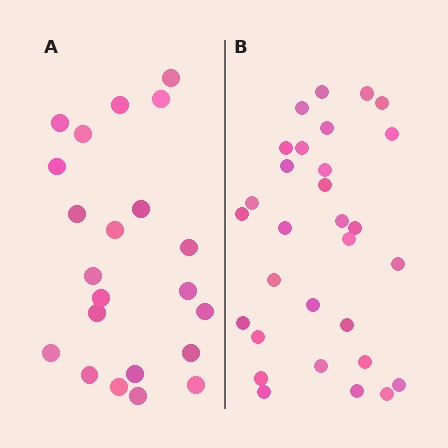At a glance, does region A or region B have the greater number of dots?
Region B (the right region) has more dots.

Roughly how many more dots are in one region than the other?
Region B has roughly 8 or so more dots than region A.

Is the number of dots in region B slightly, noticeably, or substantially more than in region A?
Region B has noticeably more, but not dramatically so. The ratio is roughly 1.4 to 1.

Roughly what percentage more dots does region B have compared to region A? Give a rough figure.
About 35% more.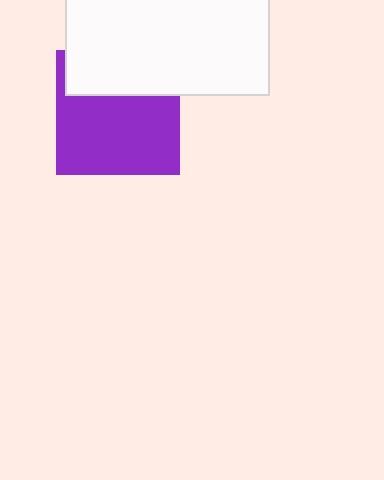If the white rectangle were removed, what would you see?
You would see the complete purple square.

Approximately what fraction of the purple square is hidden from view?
Roughly 34% of the purple square is hidden behind the white rectangle.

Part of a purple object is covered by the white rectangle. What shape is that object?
It is a square.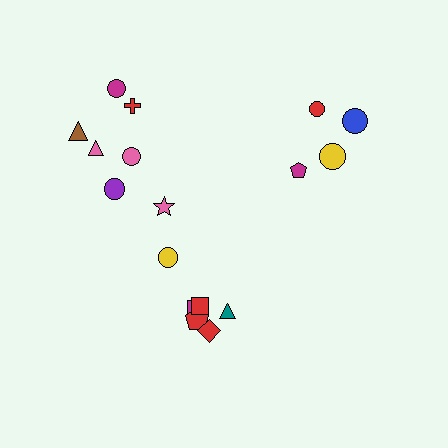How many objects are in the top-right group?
There are 4 objects.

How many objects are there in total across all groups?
There are 17 objects.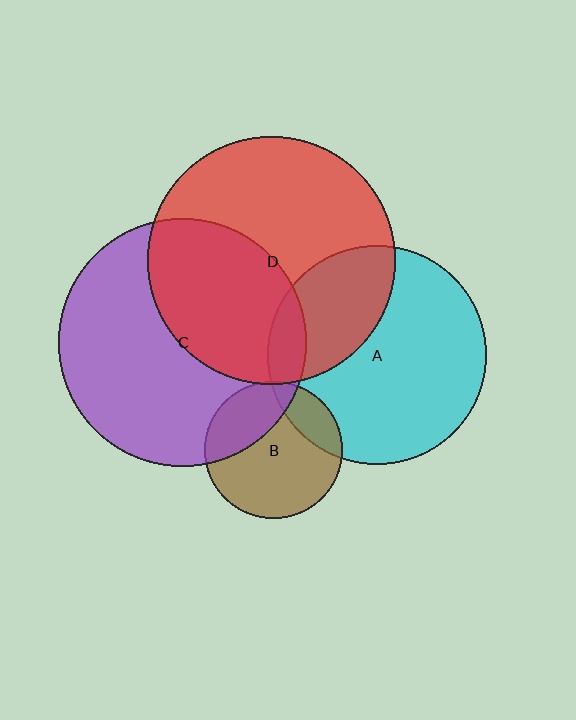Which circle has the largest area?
Circle C (purple).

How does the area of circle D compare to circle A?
Approximately 1.3 times.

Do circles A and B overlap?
Yes.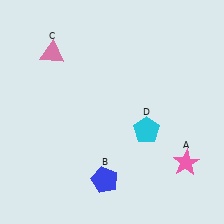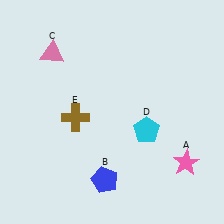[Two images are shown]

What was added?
A brown cross (E) was added in Image 2.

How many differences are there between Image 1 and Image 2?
There is 1 difference between the two images.